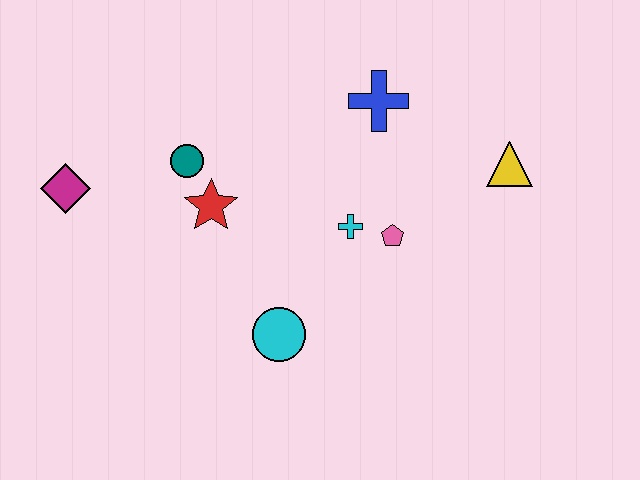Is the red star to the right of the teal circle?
Yes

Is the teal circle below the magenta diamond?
No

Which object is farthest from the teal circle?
The yellow triangle is farthest from the teal circle.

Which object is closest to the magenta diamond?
The teal circle is closest to the magenta diamond.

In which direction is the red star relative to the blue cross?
The red star is to the left of the blue cross.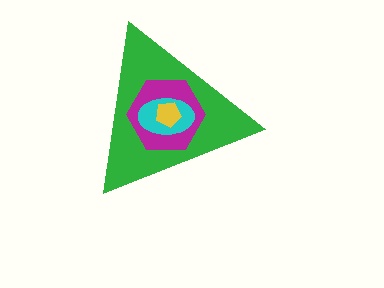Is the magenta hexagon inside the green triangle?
Yes.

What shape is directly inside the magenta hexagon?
The cyan ellipse.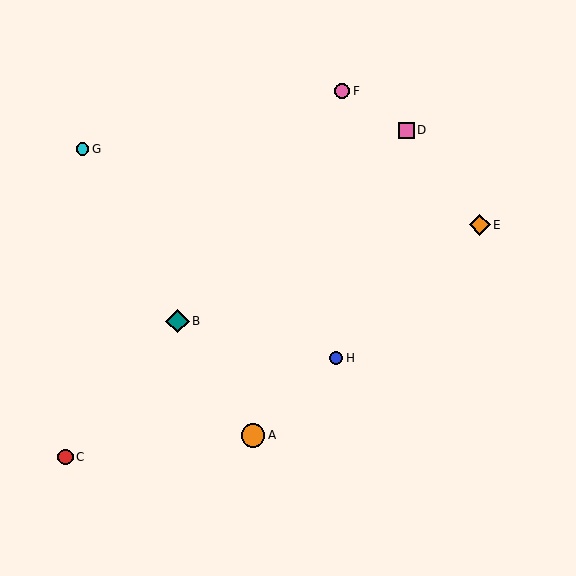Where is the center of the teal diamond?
The center of the teal diamond is at (177, 321).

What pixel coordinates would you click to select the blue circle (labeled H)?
Click at (336, 358) to select the blue circle H.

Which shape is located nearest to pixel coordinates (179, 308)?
The teal diamond (labeled B) at (177, 321) is nearest to that location.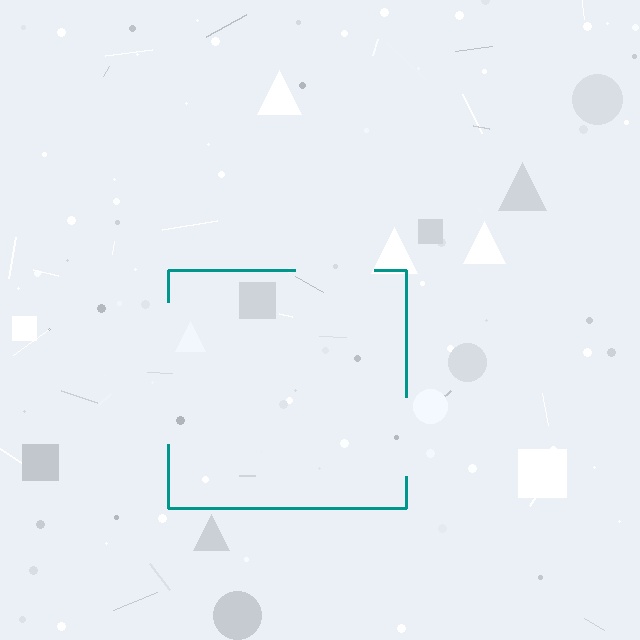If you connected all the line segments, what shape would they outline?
They would outline a square.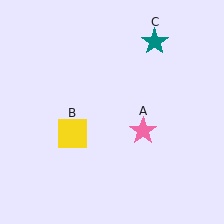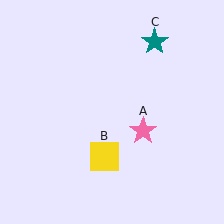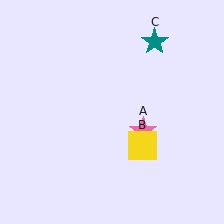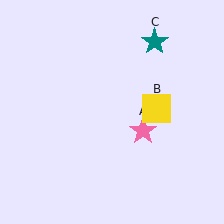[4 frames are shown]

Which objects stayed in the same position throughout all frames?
Pink star (object A) and teal star (object C) remained stationary.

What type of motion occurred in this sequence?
The yellow square (object B) rotated counterclockwise around the center of the scene.